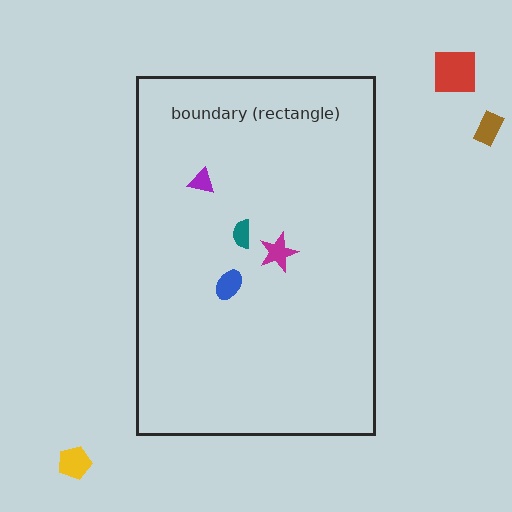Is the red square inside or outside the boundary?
Outside.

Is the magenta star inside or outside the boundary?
Inside.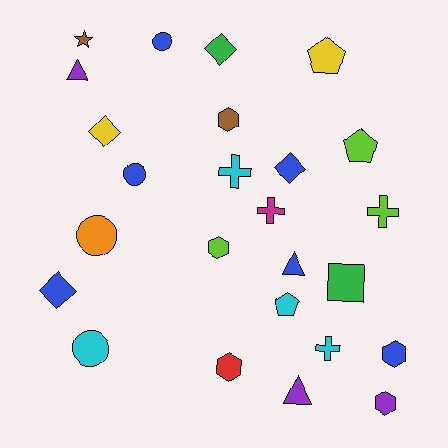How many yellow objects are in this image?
There are 2 yellow objects.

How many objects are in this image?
There are 25 objects.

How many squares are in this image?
There is 1 square.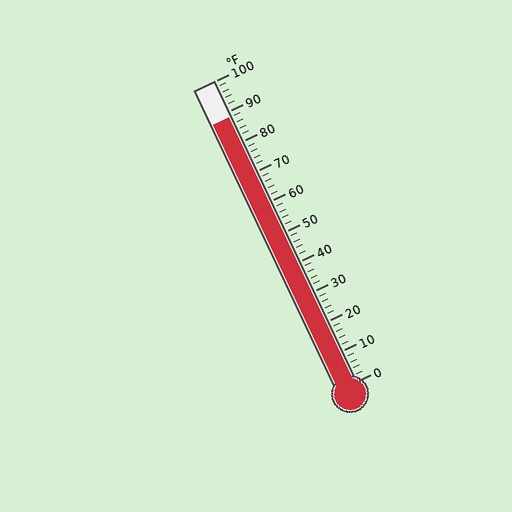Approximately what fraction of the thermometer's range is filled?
The thermometer is filled to approximately 90% of its range.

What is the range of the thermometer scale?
The thermometer scale ranges from 0°F to 100°F.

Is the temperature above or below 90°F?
The temperature is below 90°F.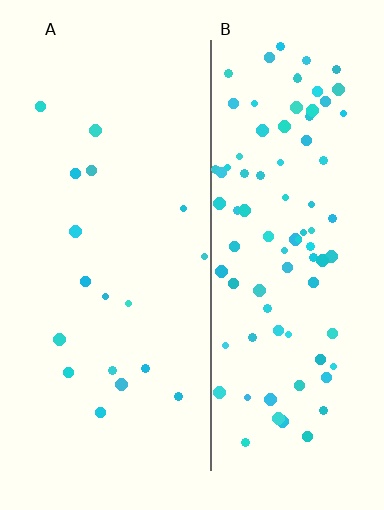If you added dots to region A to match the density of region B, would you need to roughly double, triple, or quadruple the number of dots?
Approximately quadruple.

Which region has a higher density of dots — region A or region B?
B (the right).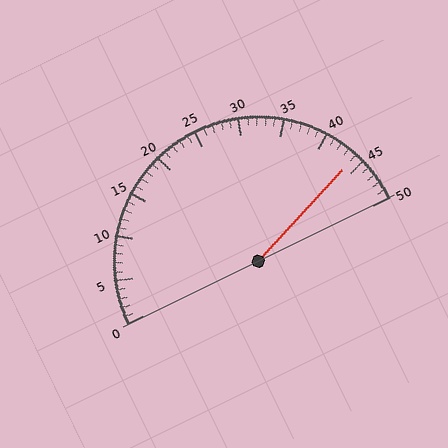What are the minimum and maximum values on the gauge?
The gauge ranges from 0 to 50.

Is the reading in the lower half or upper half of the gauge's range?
The reading is in the upper half of the range (0 to 50).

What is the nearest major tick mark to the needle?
The nearest major tick mark is 45.